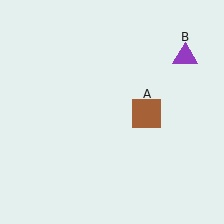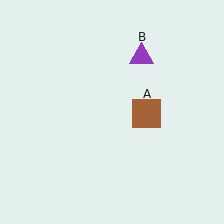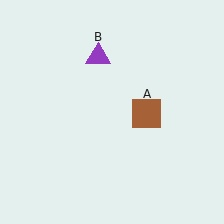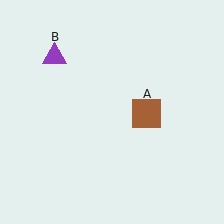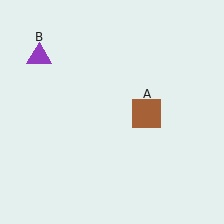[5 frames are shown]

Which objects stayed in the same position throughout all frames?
Brown square (object A) remained stationary.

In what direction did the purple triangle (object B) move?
The purple triangle (object B) moved left.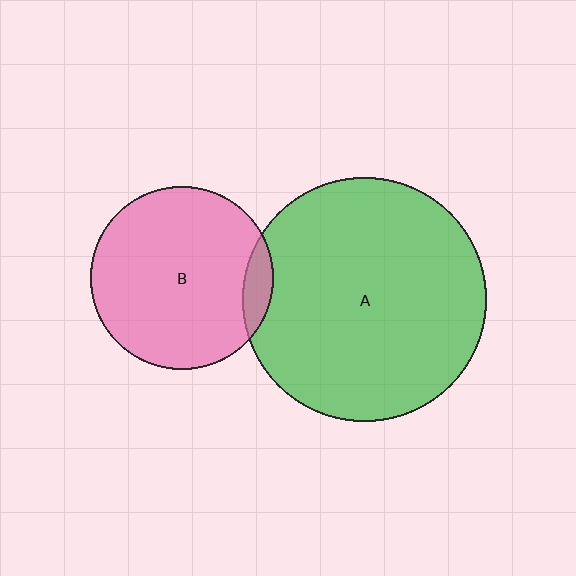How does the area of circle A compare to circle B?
Approximately 1.8 times.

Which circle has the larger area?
Circle A (green).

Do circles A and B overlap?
Yes.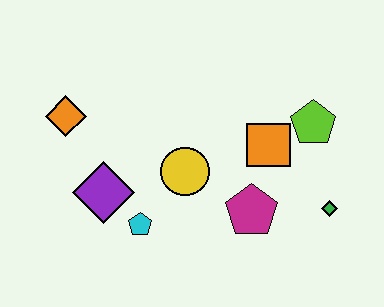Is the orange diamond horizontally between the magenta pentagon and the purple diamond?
No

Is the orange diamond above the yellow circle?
Yes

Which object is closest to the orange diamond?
The purple diamond is closest to the orange diamond.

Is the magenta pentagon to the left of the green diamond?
Yes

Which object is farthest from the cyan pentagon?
The lime pentagon is farthest from the cyan pentagon.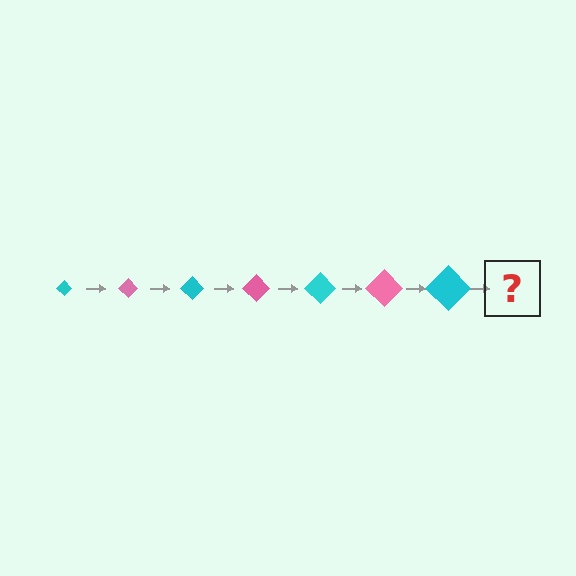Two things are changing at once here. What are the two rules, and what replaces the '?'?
The two rules are that the diamond grows larger each step and the color cycles through cyan and pink. The '?' should be a pink diamond, larger than the previous one.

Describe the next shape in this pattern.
It should be a pink diamond, larger than the previous one.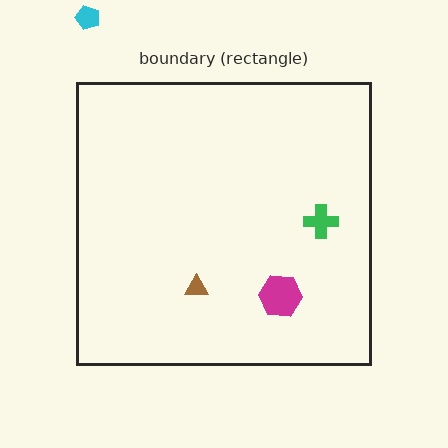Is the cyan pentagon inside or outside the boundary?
Outside.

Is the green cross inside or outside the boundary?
Inside.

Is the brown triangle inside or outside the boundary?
Inside.